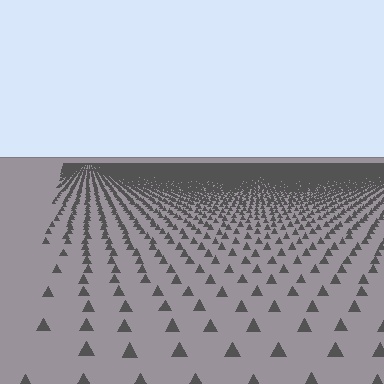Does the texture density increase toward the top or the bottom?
Density increases toward the top.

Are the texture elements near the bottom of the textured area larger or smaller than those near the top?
Larger. Near the bottom, elements are closer to the viewer and appear at a bigger on-screen size.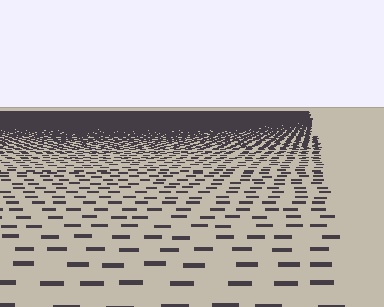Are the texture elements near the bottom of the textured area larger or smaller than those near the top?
Larger. Near the bottom, elements are closer to the viewer and appear at a bigger on-screen size.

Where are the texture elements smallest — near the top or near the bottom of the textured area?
Near the top.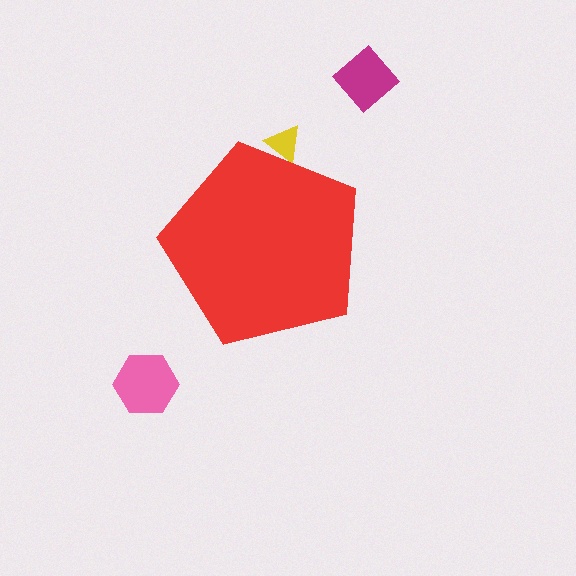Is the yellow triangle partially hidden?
Yes, the yellow triangle is partially hidden behind the red pentagon.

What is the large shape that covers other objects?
A red pentagon.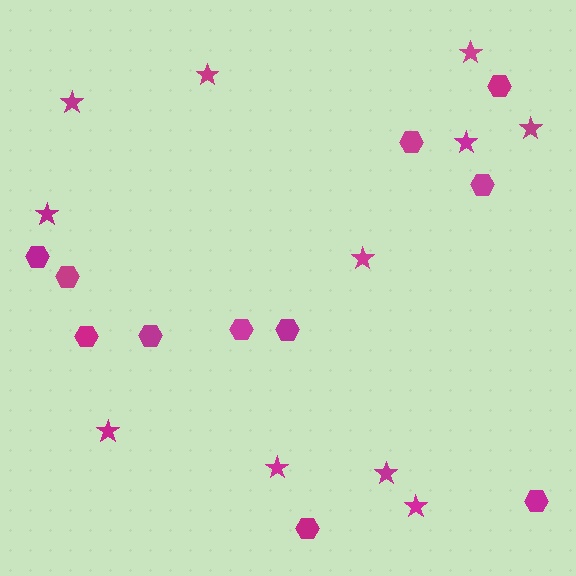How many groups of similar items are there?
There are 2 groups: one group of hexagons (11) and one group of stars (11).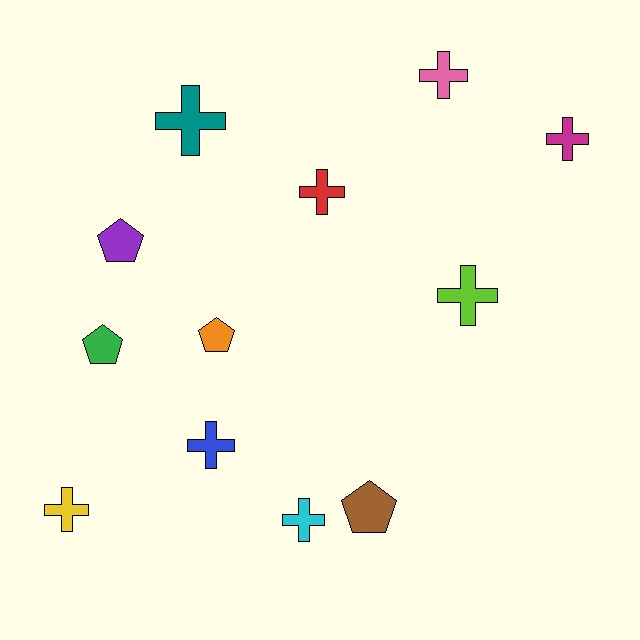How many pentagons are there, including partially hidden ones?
There are 4 pentagons.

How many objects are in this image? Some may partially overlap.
There are 12 objects.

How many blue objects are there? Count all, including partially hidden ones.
There is 1 blue object.